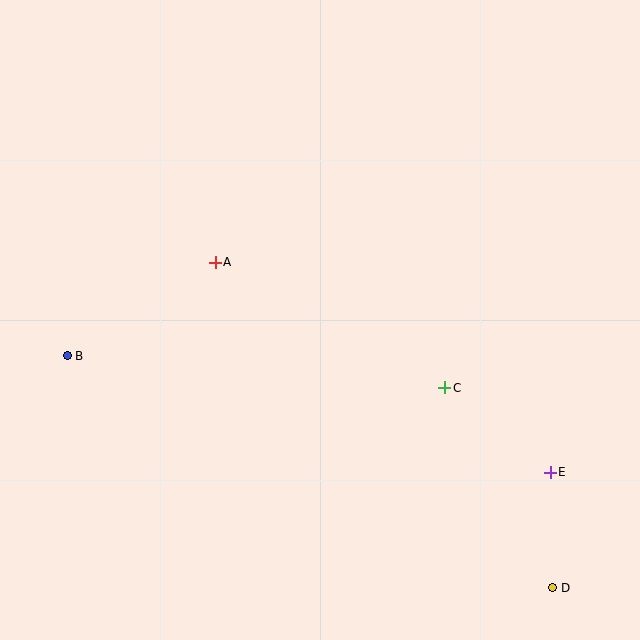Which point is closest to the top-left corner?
Point A is closest to the top-left corner.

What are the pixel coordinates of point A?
Point A is at (215, 262).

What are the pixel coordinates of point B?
Point B is at (67, 356).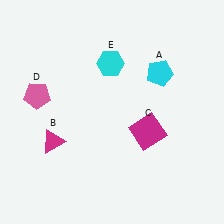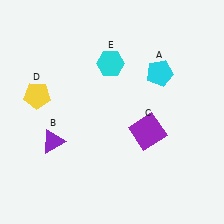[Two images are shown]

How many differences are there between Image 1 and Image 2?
There are 3 differences between the two images.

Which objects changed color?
B changed from magenta to purple. C changed from magenta to purple. D changed from pink to yellow.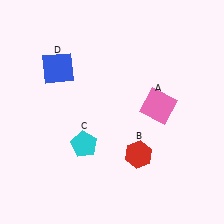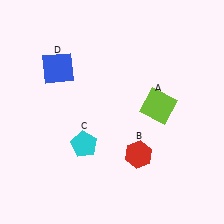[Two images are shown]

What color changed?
The square (A) changed from pink in Image 1 to lime in Image 2.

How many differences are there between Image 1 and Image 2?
There is 1 difference between the two images.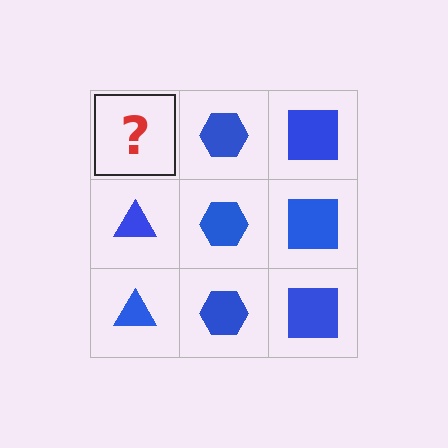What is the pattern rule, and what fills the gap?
The rule is that each column has a consistent shape. The gap should be filled with a blue triangle.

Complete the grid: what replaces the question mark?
The question mark should be replaced with a blue triangle.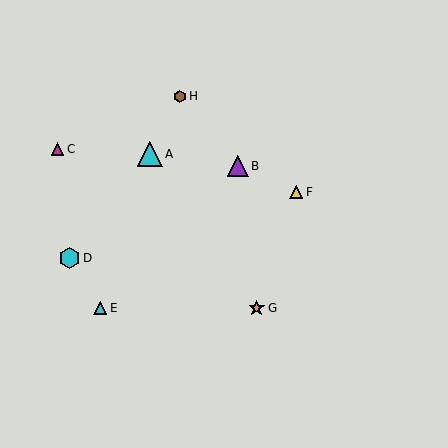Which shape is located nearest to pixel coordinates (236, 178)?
The purple triangle (labeled B) at (238, 166) is nearest to that location.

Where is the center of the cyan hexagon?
The center of the cyan hexagon is at (69, 258).